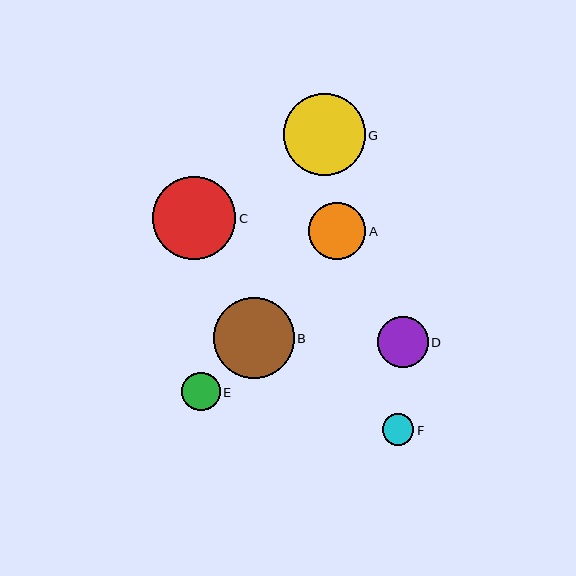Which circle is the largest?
Circle C is the largest with a size of approximately 83 pixels.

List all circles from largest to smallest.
From largest to smallest: C, G, B, A, D, E, F.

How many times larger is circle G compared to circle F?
Circle G is approximately 2.6 times the size of circle F.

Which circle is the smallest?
Circle F is the smallest with a size of approximately 32 pixels.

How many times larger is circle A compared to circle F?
Circle A is approximately 1.8 times the size of circle F.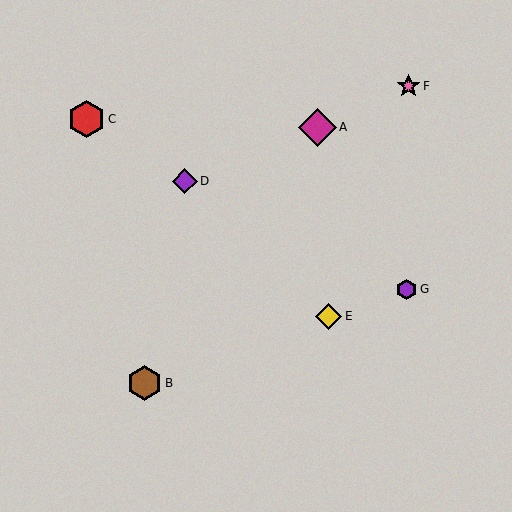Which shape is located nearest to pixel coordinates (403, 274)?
The purple hexagon (labeled G) at (407, 289) is nearest to that location.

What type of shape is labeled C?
Shape C is a red hexagon.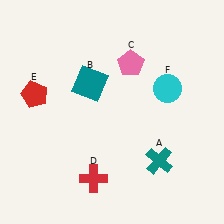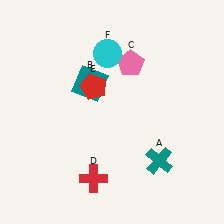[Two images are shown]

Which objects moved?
The objects that moved are: the red pentagon (E), the cyan circle (F).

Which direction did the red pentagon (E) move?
The red pentagon (E) moved right.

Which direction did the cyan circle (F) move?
The cyan circle (F) moved left.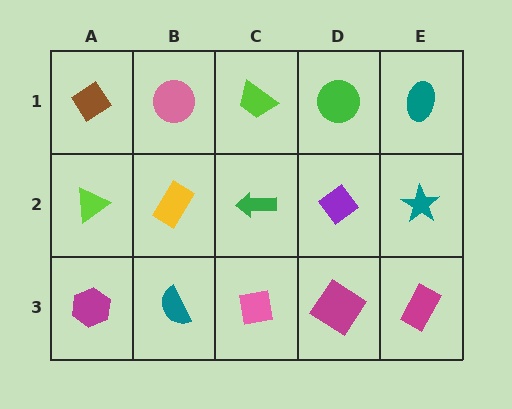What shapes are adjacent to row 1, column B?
A yellow rectangle (row 2, column B), a brown diamond (row 1, column A), a lime trapezoid (row 1, column C).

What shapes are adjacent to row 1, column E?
A teal star (row 2, column E), a green circle (row 1, column D).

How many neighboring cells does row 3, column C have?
3.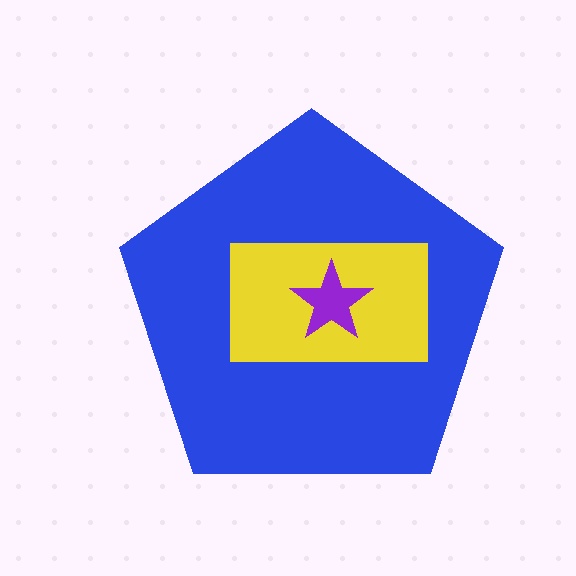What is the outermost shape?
The blue pentagon.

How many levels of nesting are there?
3.